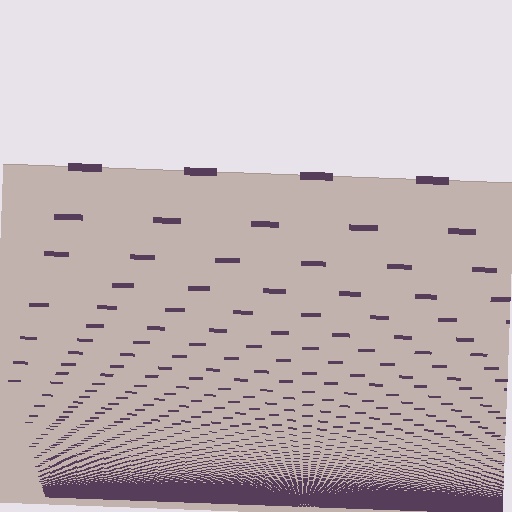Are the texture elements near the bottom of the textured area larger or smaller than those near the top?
Smaller. The gradient is inverted — elements near the bottom are smaller and denser.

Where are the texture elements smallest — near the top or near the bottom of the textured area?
Near the bottom.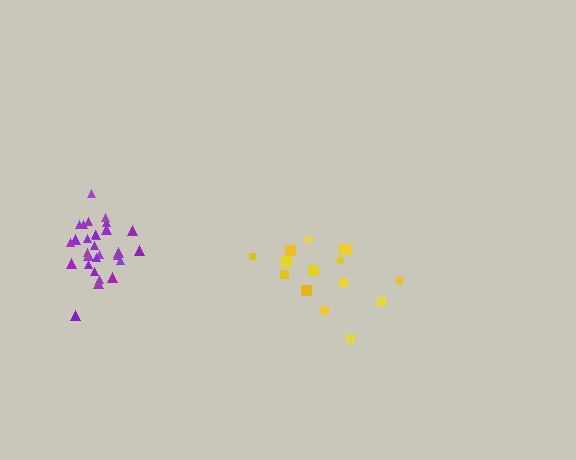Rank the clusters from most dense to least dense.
purple, yellow.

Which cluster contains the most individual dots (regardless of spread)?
Purple (29).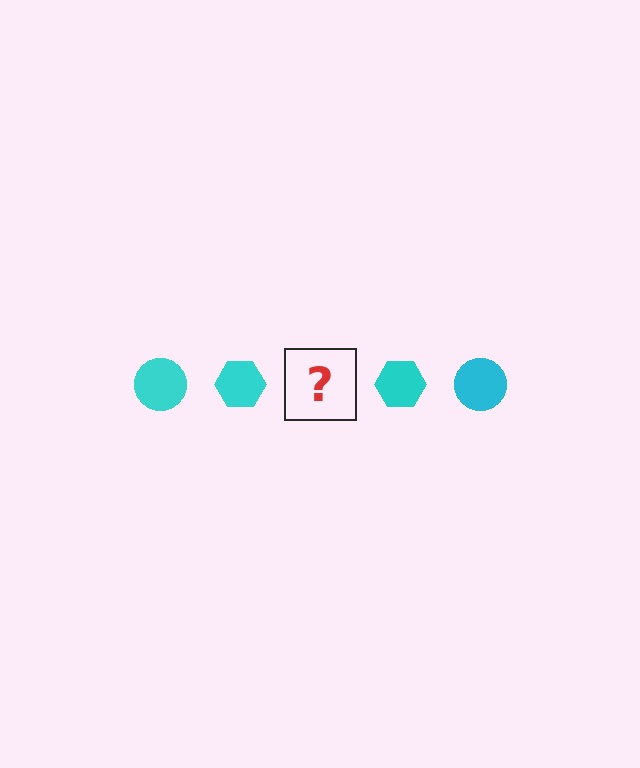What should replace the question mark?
The question mark should be replaced with a cyan circle.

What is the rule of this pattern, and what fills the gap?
The rule is that the pattern cycles through circle, hexagon shapes in cyan. The gap should be filled with a cyan circle.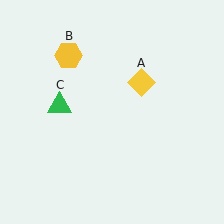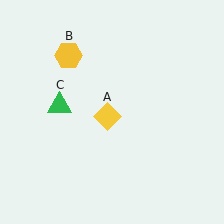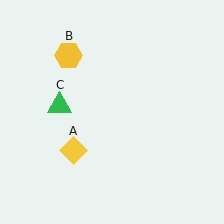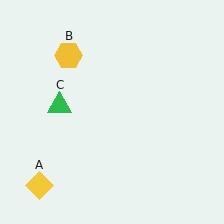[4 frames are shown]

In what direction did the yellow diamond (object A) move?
The yellow diamond (object A) moved down and to the left.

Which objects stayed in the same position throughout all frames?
Yellow hexagon (object B) and green triangle (object C) remained stationary.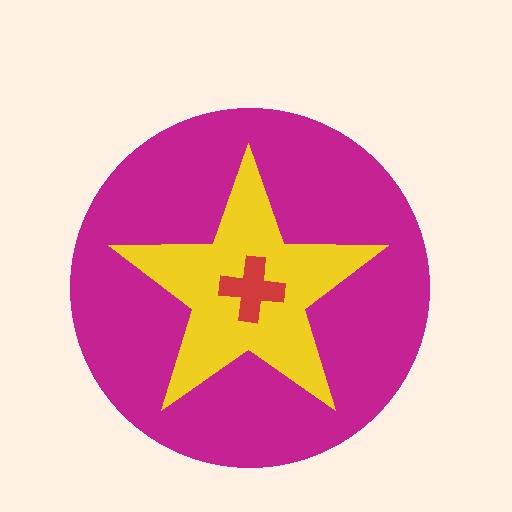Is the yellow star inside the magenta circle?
Yes.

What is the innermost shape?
The red cross.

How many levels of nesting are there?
3.